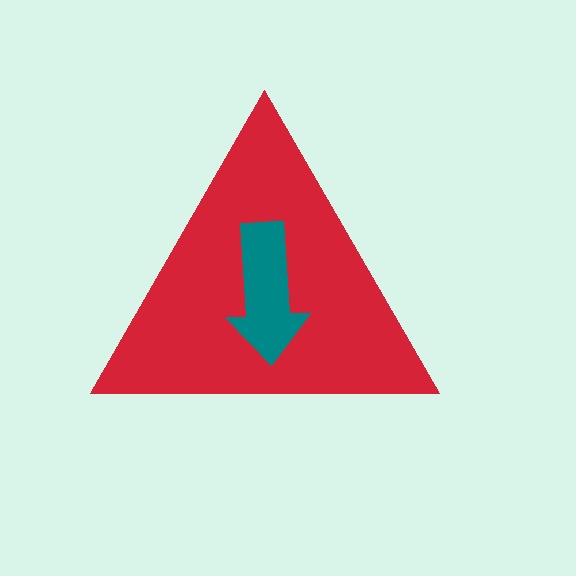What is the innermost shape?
The teal arrow.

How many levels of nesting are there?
2.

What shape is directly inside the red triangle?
The teal arrow.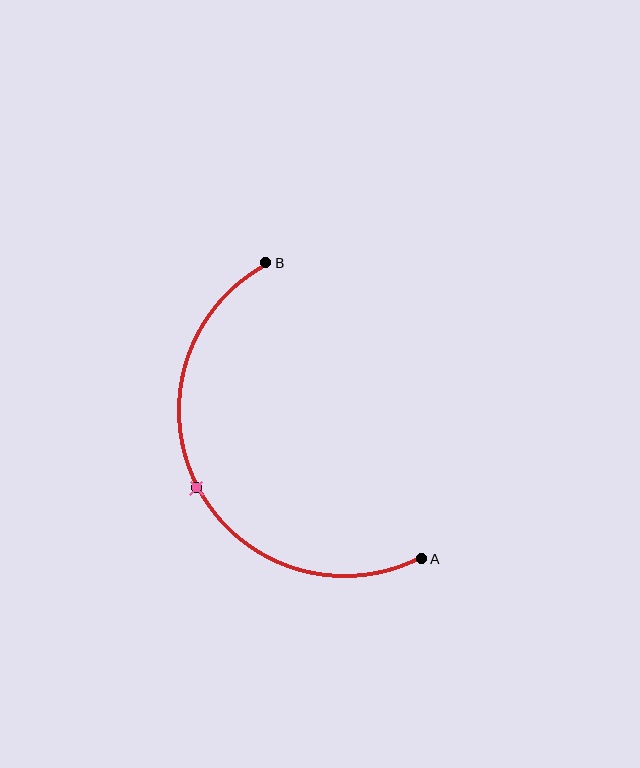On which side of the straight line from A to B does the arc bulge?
The arc bulges to the left of the straight line connecting A and B.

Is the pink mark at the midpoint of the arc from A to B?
Yes. The pink mark lies on the arc at equal arc-length from both A and B — it is the arc midpoint.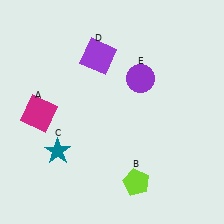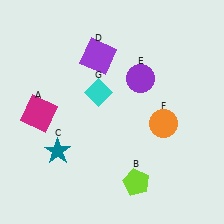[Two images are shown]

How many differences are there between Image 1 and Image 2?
There are 2 differences between the two images.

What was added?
An orange circle (F), a cyan diamond (G) were added in Image 2.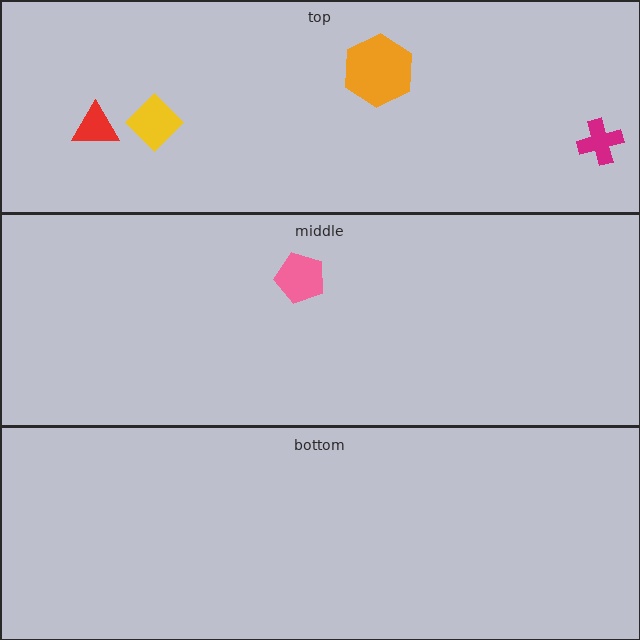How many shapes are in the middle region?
1.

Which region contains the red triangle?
The top region.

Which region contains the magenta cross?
The top region.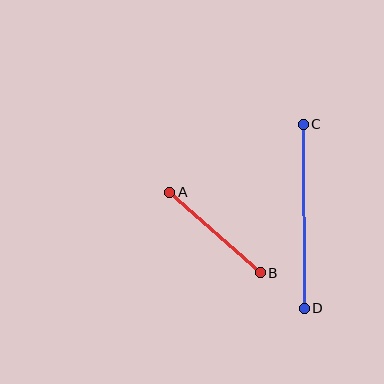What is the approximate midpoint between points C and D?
The midpoint is at approximately (304, 216) pixels.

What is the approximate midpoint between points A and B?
The midpoint is at approximately (215, 233) pixels.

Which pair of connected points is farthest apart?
Points C and D are farthest apart.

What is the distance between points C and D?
The distance is approximately 184 pixels.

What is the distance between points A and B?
The distance is approximately 121 pixels.